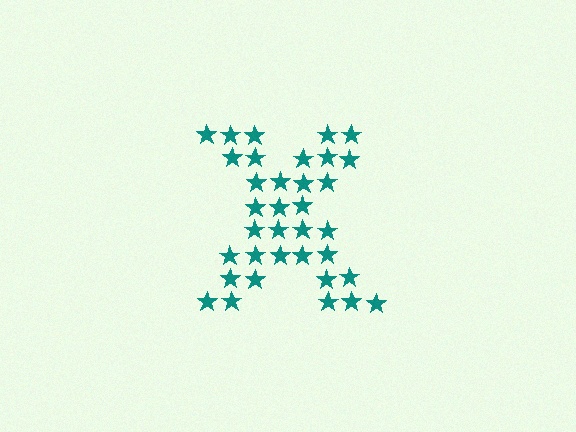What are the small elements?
The small elements are stars.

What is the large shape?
The large shape is the letter X.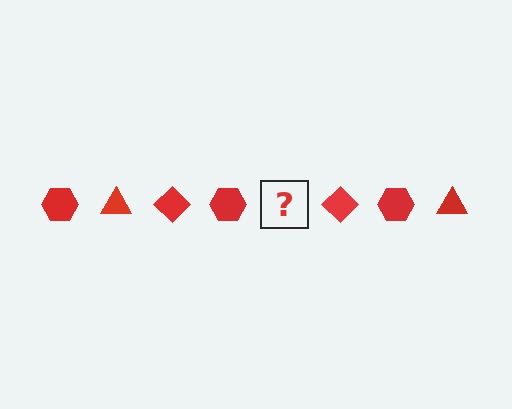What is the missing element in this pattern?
The missing element is a red triangle.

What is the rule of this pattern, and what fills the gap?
The rule is that the pattern cycles through hexagon, triangle, diamond shapes in red. The gap should be filled with a red triangle.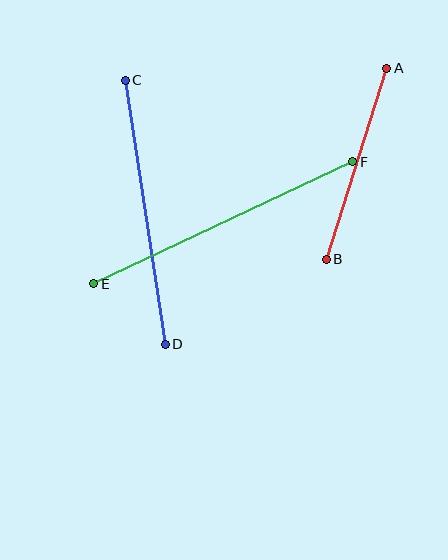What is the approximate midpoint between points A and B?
The midpoint is at approximately (357, 164) pixels.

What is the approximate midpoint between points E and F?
The midpoint is at approximately (223, 223) pixels.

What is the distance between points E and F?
The distance is approximately 286 pixels.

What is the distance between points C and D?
The distance is approximately 267 pixels.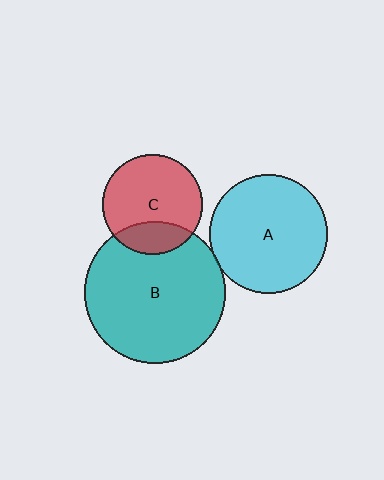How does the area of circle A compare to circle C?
Approximately 1.4 times.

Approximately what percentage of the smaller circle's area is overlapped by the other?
Approximately 25%.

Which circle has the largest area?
Circle B (teal).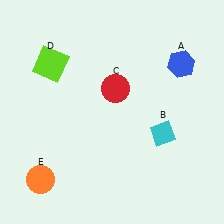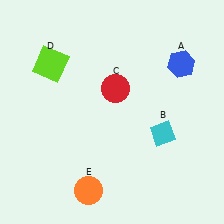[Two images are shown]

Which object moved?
The orange circle (E) moved right.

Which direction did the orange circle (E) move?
The orange circle (E) moved right.